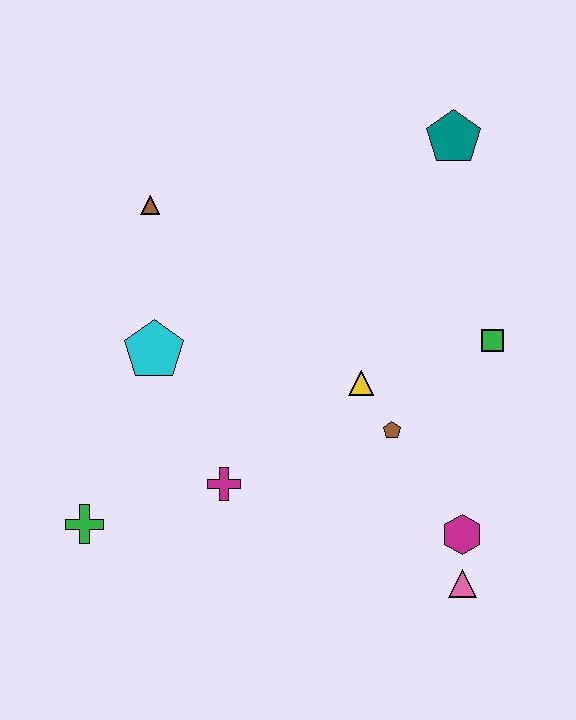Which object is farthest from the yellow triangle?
The green cross is farthest from the yellow triangle.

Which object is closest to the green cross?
The magenta cross is closest to the green cross.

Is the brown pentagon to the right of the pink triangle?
No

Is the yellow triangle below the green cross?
No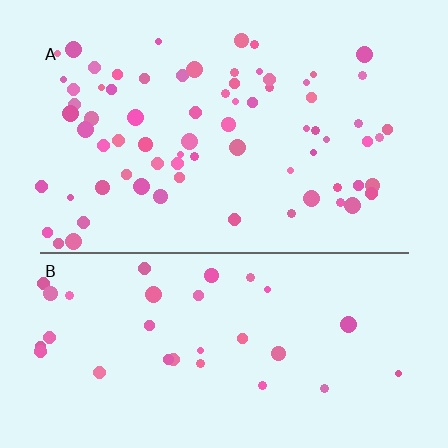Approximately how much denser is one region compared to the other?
Approximately 2.2× — region A over region B.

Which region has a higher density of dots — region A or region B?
A (the top).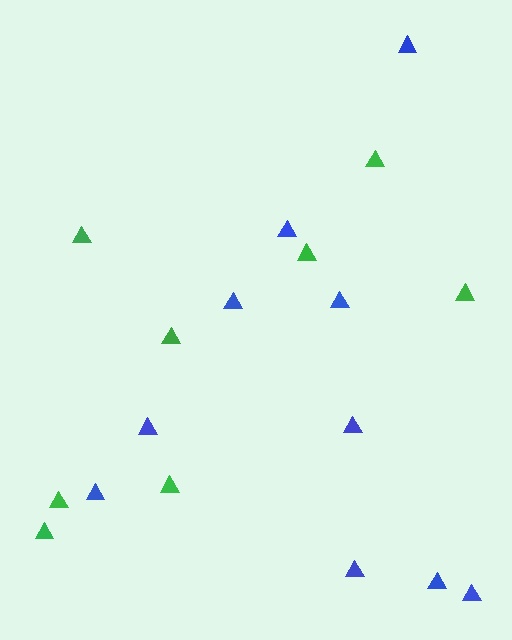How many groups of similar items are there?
There are 2 groups: one group of green triangles (8) and one group of blue triangles (10).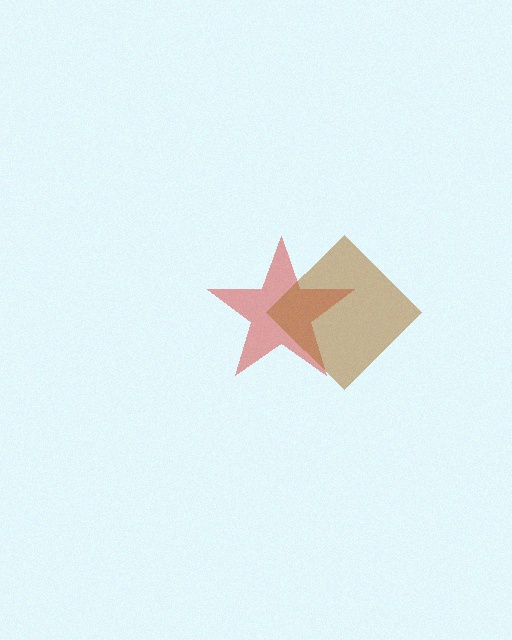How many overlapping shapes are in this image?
There are 2 overlapping shapes in the image.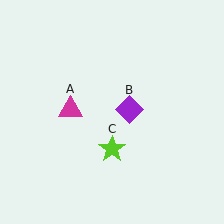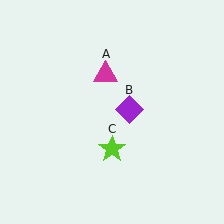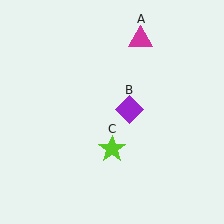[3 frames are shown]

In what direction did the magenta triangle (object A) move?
The magenta triangle (object A) moved up and to the right.